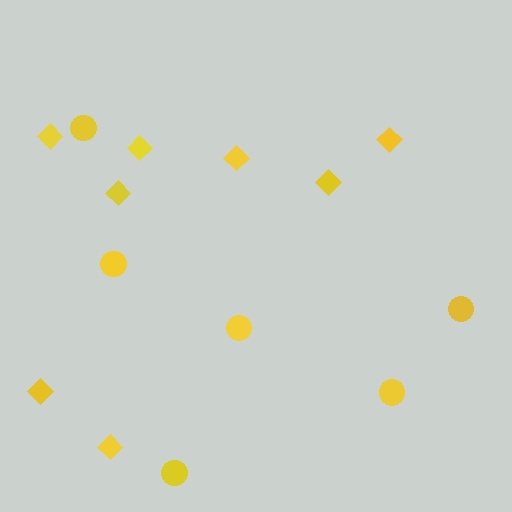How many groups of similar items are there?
There are 2 groups: one group of diamonds (8) and one group of circles (6).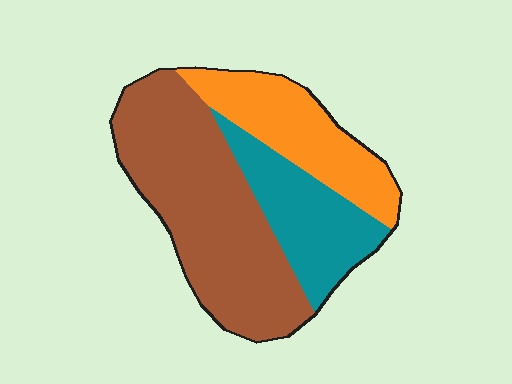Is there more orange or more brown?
Brown.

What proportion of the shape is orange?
Orange covers roughly 25% of the shape.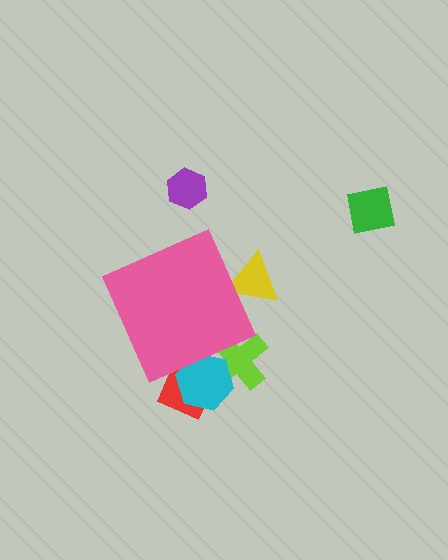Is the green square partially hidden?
No, the green square is fully visible.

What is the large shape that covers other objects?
A pink diamond.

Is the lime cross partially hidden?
Yes, the lime cross is partially hidden behind the pink diamond.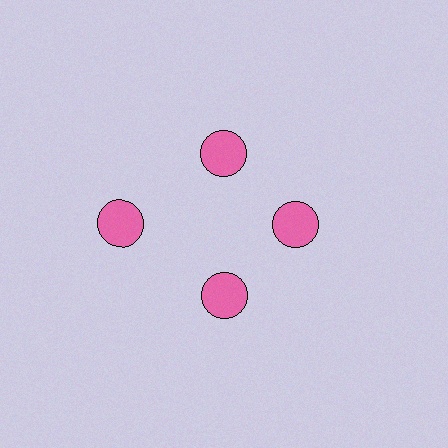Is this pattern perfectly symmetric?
No. The 4 pink circles are arranged in a ring, but one element near the 9 o'clock position is pushed outward from the center, breaking the 4-fold rotational symmetry.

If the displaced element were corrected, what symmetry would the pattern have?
It would have 4-fold rotational symmetry — the pattern would map onto itself every 90 degrees.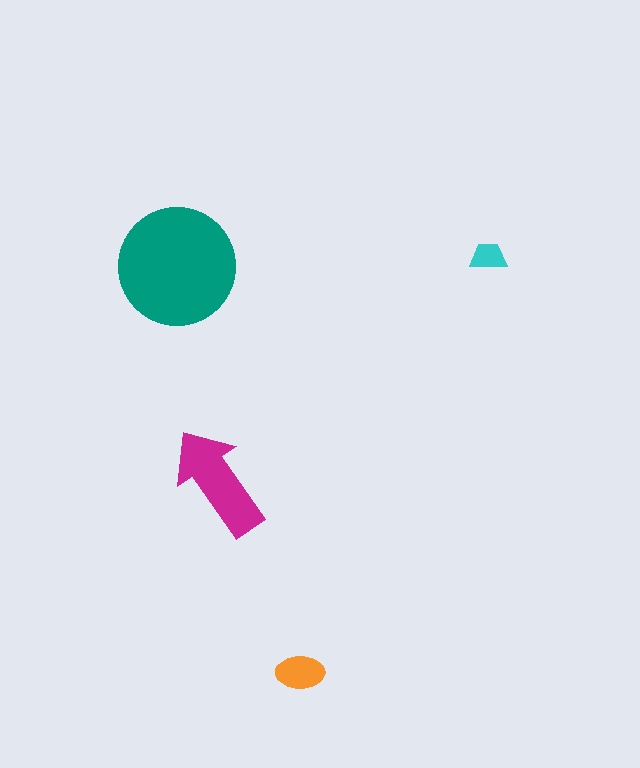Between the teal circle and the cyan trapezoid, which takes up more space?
The teal circle.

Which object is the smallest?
The cyan trapezoid.